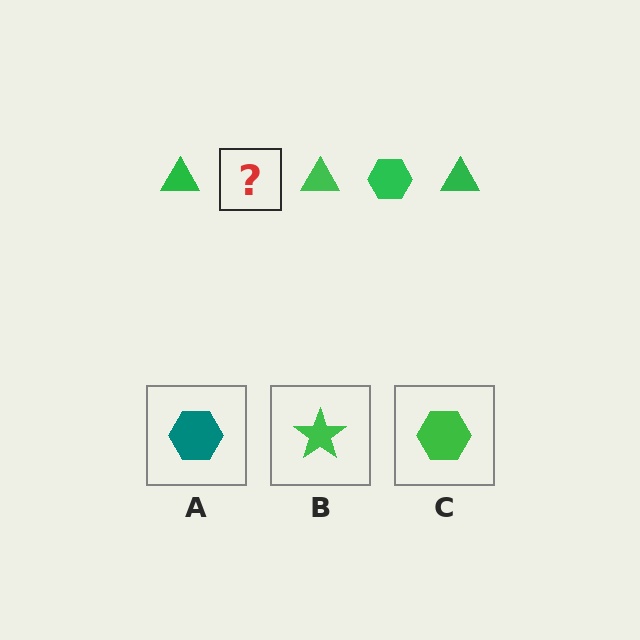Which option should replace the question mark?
Option C.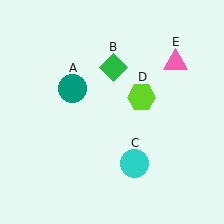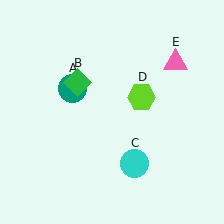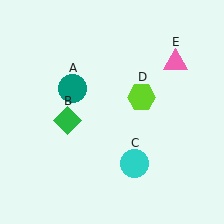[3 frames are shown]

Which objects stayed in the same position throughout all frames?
Teal circle (object A) and cyan circle (object C) and lime hexagon (object D) and pink triangle (object E) remained stationary.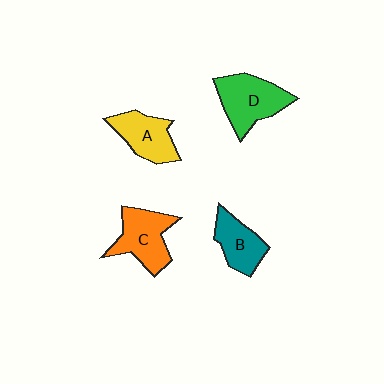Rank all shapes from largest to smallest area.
From largest to smallest: D (green), C (orange), A (yellow), B (teal).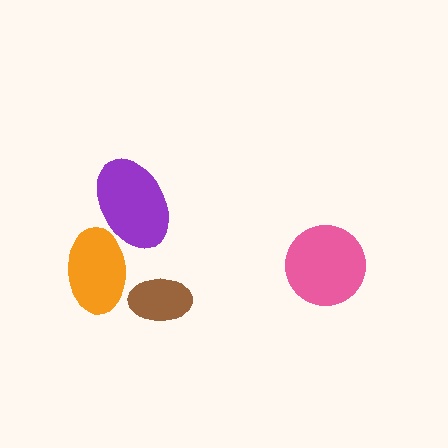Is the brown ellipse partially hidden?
No, no other shape covers it.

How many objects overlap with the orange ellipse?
1 object overlaps with the orange ellipse.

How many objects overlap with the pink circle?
0 objects overlap with the pink circle.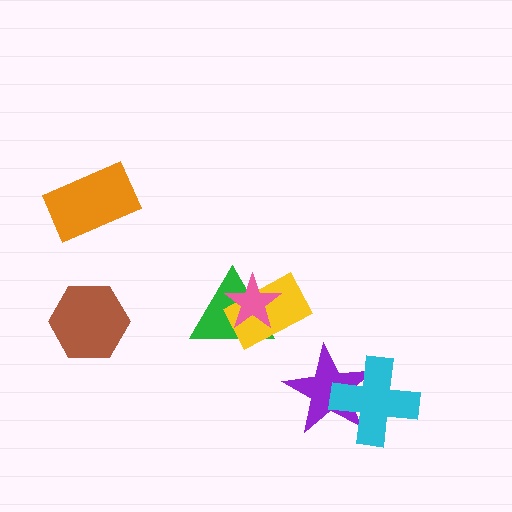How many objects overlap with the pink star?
2 objects overlap with the pink star.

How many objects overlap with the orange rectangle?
0 objects overlap with the orange rectangle.